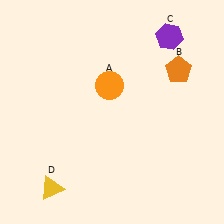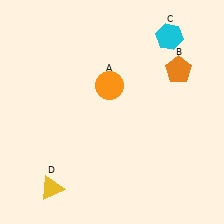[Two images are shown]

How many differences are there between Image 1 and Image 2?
There is 1 difference between the two images.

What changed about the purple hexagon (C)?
In Image 1, C is purple. In Image 2, it changed to cyan.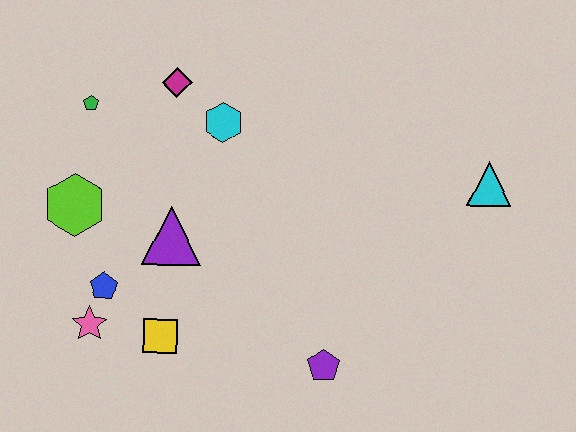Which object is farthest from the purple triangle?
The cyan triangle is farthest from the purple triangle.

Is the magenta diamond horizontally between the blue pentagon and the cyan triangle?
Yes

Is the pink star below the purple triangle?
Yes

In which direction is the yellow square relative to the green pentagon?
The yellow square is below the green pentagon.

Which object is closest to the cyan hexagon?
The magenta diamond is closest to the cyan hexagon.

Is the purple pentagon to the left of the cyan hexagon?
No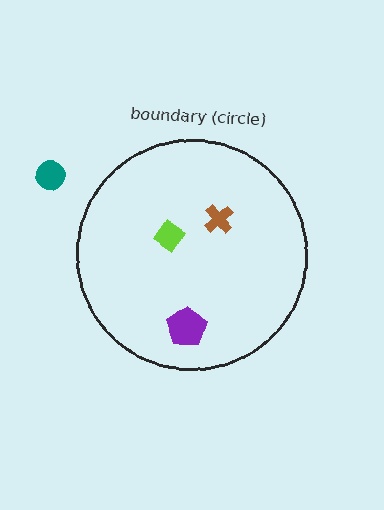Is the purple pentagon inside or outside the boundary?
Inside.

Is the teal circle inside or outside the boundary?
Outside.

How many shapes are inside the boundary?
3 inside, 1 outside.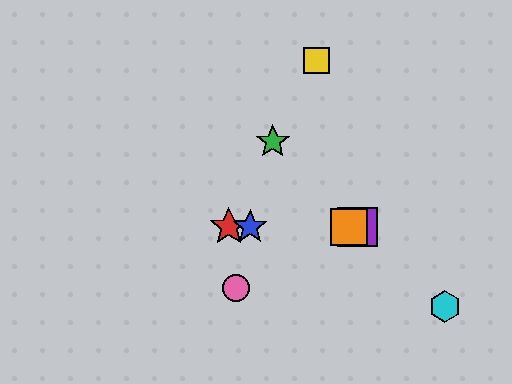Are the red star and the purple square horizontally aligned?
Yes, both are at y≈227.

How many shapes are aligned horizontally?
4 shapes (the red star, the blue star, the purple square, the orange square) are aligned horizontally.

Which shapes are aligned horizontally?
The red star, the blue star, the purple square, the orange square are aligned horizontally.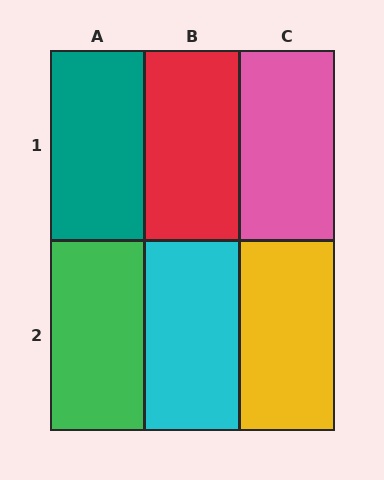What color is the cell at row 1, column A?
Teal.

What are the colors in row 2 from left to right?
Green, cyan, yellow.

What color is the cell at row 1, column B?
Red.